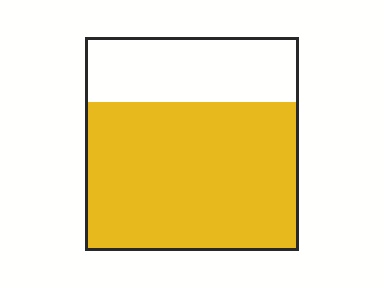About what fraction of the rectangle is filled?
About two thirds (2/3).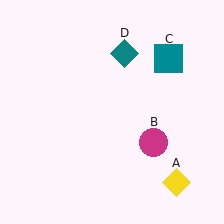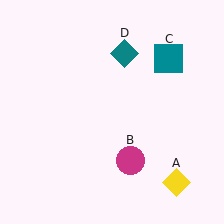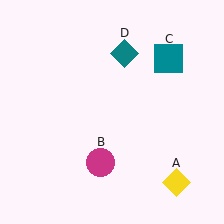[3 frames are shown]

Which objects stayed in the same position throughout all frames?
Yellow diamond (object A) and teal square (object C) and teal diamond (object D) remained stationary.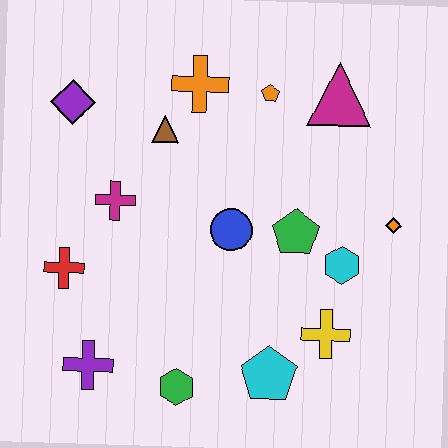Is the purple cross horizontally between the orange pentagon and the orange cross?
No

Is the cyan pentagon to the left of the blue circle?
No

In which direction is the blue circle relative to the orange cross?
The blue circle is below the orange cross.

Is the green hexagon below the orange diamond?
Yes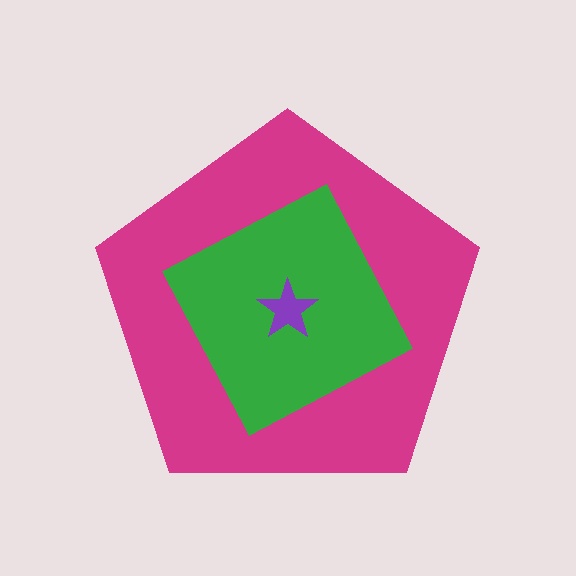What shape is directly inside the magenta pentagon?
The green diamond.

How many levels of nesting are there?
3.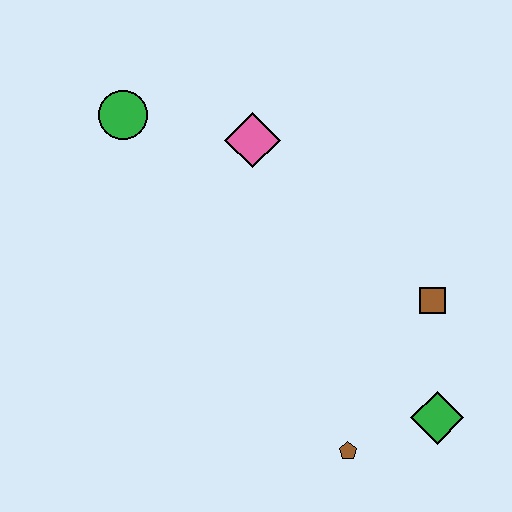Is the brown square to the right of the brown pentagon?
Yes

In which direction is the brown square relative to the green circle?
The brown square is to the right of the green circle.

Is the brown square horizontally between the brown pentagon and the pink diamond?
No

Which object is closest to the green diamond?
The brown pentagon is closest to the green diamond.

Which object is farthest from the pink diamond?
The green diamond is farthest from the pink diamond.